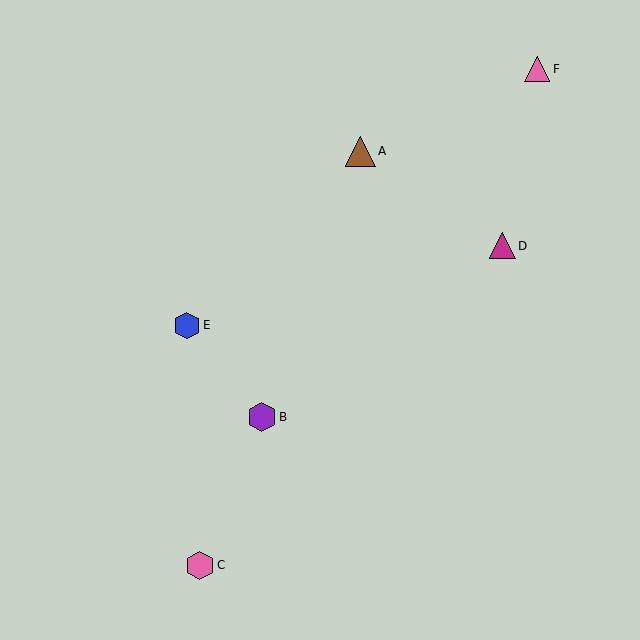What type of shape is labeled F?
Shape F is a pink triangle.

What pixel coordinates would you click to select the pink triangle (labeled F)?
Click at (537, 69) to select the pink triangle F.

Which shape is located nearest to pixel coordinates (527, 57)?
The pink triangle (labeled F) at (537, 69) is nearest to that location.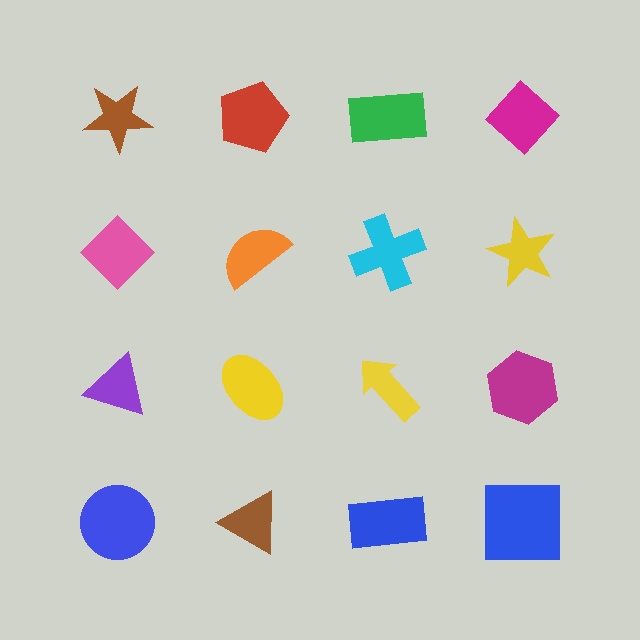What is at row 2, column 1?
A pink diamond.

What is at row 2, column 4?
A yellow star.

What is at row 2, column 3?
A cyan cross.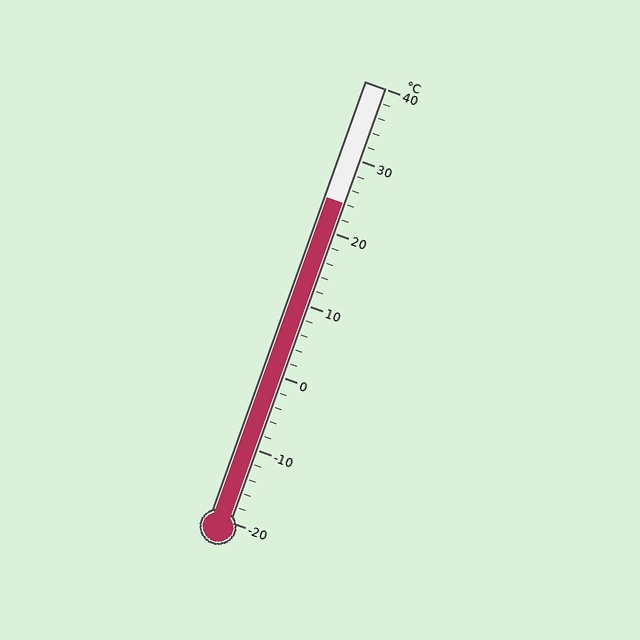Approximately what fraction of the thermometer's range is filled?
The thermometer is filled to approximately 75% of its range.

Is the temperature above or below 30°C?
The temperature is below 30°C.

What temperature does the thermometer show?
The thermometer shows approximately 24°C.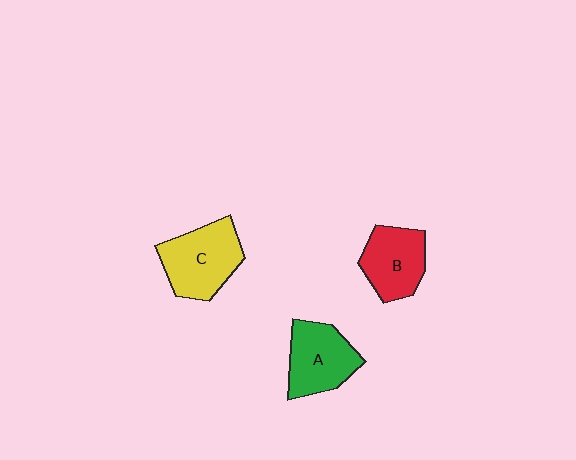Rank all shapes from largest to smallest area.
From largest to smallest: C (yellow), A (green), B (red).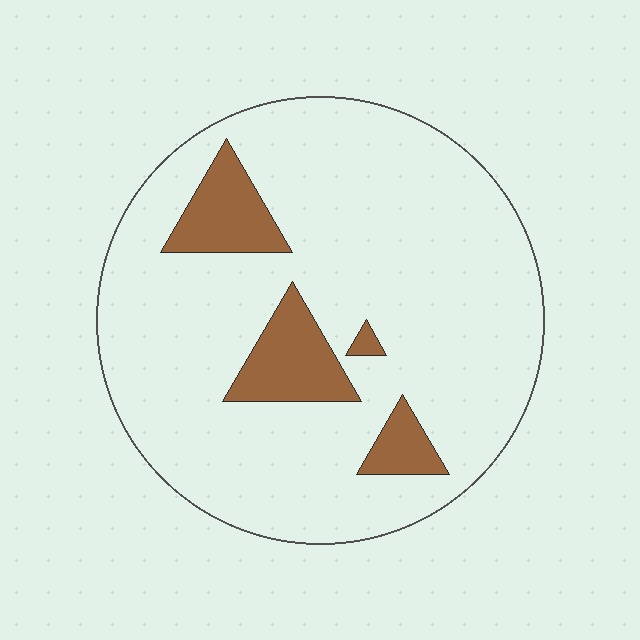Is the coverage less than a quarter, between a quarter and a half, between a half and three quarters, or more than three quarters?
Less than a quarter.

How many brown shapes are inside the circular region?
4.